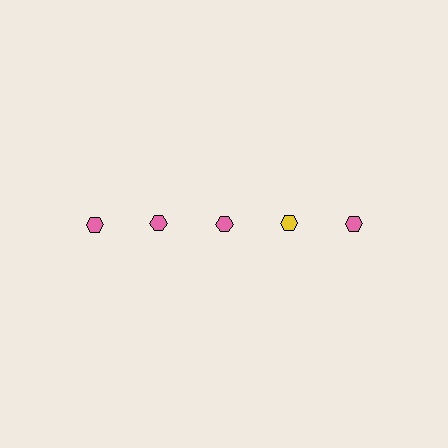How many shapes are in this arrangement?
There are 5 shapes arranged in a grid pattern.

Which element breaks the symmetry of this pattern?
The yellow hexagon in the top row, second from right column breaks the symmetry. All other shapes are pink hexagons.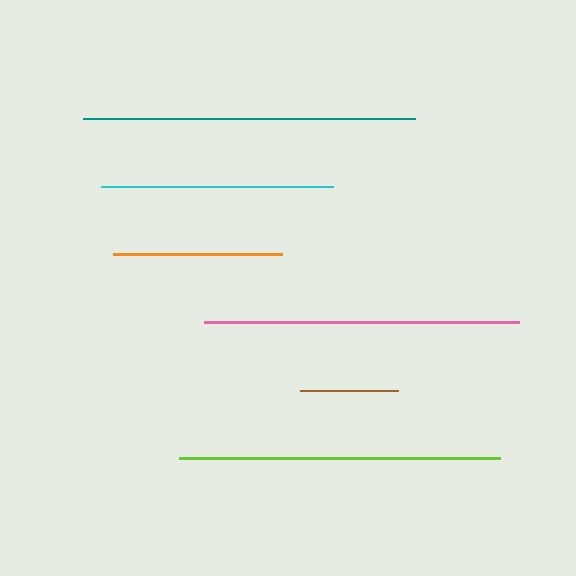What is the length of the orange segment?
The orange segment is approximately 169 pixels long.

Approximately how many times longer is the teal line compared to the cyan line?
The teal line is approximately 1.4 times the length of the cyan line.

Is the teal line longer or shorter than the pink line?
The teal line is longer than the pink line.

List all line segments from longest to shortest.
From longest to shortest: teal, lime, pink, cyan, orange, brown.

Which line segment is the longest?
The teal line is the longest at approximately 332 pixels.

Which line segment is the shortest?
The brown line is the shortest at approximately 98 pixels.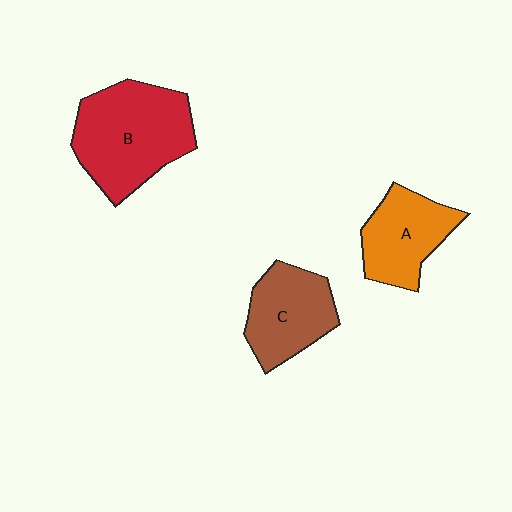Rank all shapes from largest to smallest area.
From largest to smallest: B (red), C (brown), A (orange).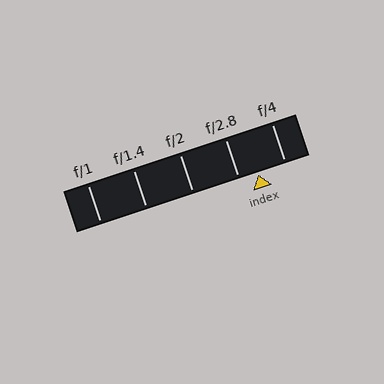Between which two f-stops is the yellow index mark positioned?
The index mark is between f/2.8 and f/4.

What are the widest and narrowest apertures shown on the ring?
The widest aperture shown is f/1 and the narrowest is f/4.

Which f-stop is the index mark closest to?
The index mark is closest to f/2.8.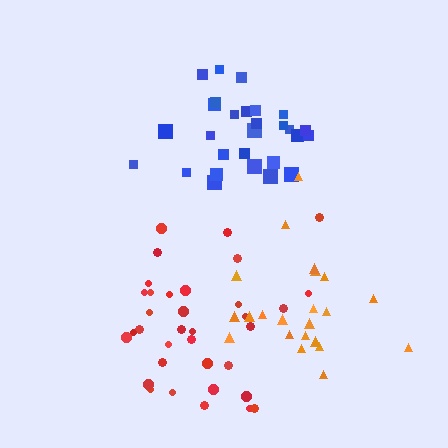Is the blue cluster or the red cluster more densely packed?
Blue.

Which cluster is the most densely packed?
Blue.